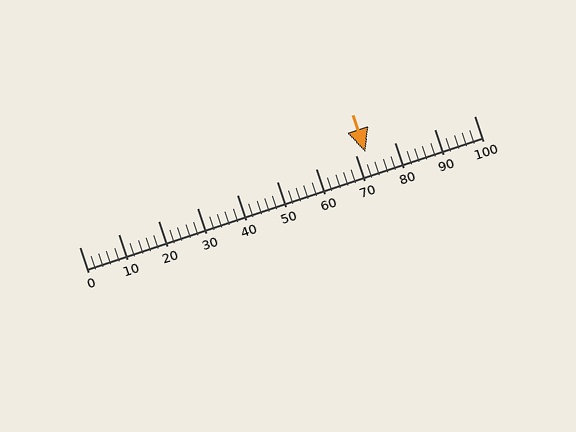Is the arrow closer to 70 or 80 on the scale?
The arrow is closer to 70.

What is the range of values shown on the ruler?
The ruler shows values from 0 to 100.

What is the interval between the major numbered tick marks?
The major tick marks are spaced 10 units apart.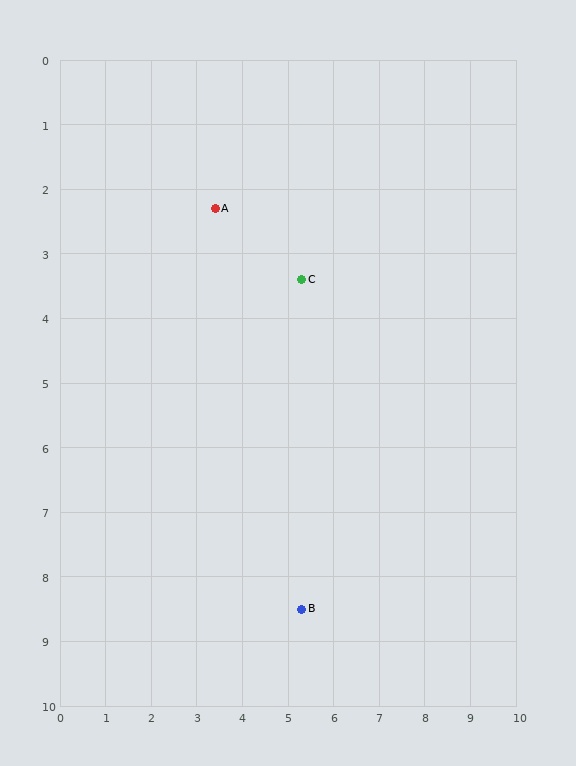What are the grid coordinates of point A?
Point A is at approximately (3.4, 2.3).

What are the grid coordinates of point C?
Point C is at approximately (5.3, 3.4).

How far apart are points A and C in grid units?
Points A and C are about 2.2 grid units apart.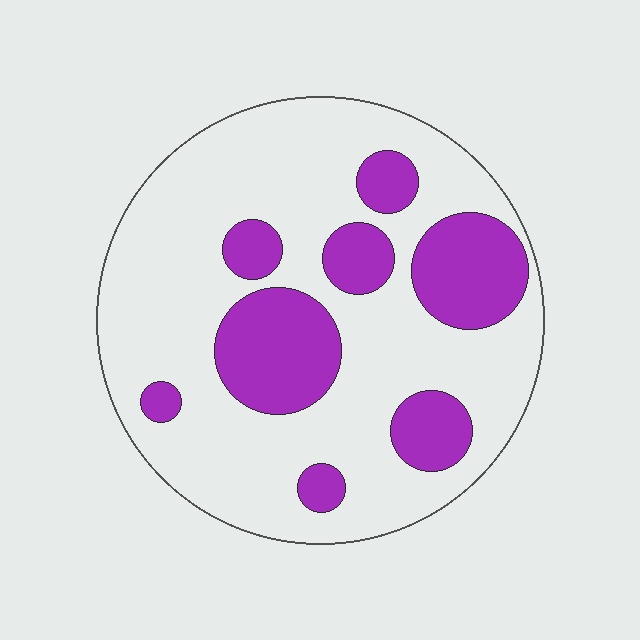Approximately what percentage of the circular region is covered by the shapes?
Approximately 25%.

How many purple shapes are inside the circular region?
8.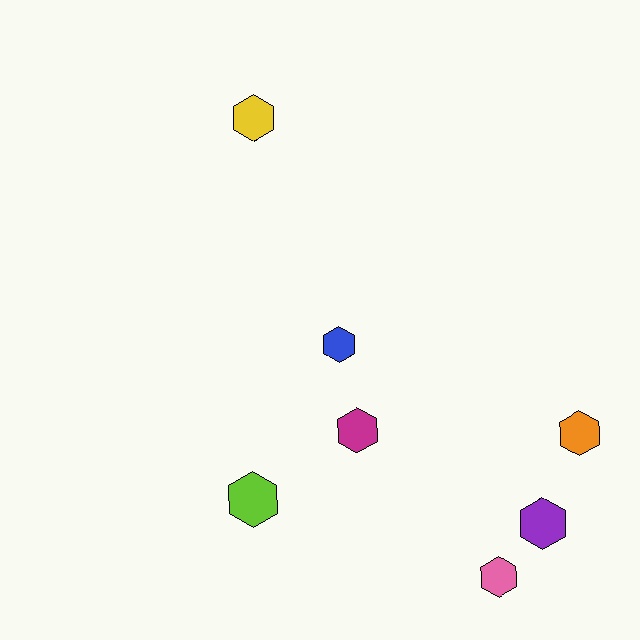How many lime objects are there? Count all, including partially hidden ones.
There is 1 lime object.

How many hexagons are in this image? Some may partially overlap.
There are 7 hexagons.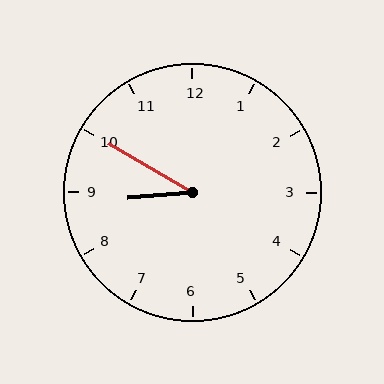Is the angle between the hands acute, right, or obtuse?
It is acute.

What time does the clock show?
8:50.